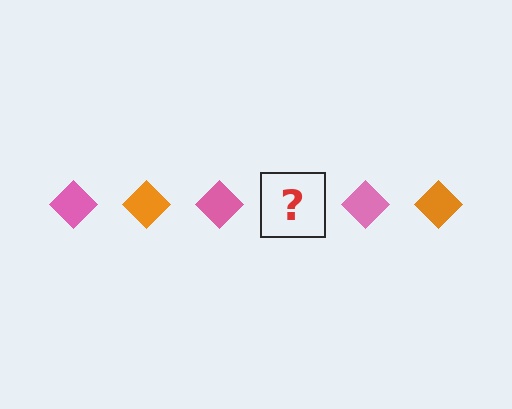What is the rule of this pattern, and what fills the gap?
The rule is that the pattern cycles through pink, orange diamonds. The gap should be filled with an orange diamond.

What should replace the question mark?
The question mark should be replaced with an orange diamond.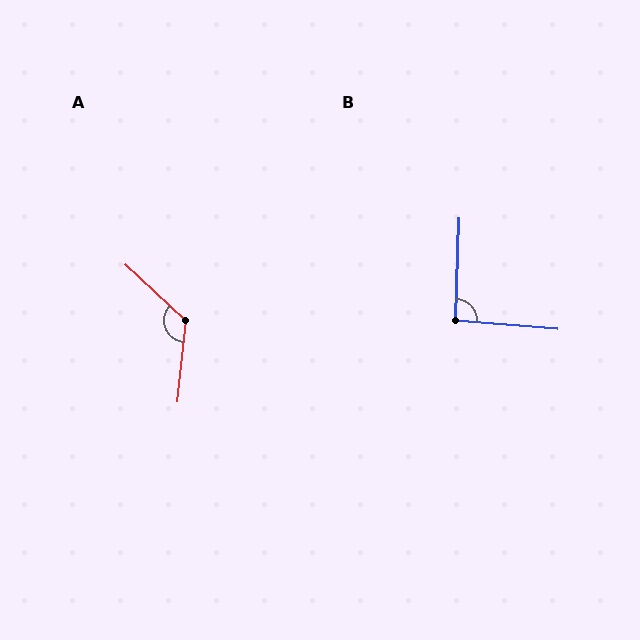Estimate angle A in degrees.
Approximately 127 degrees.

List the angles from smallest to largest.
B (93°), A (127°).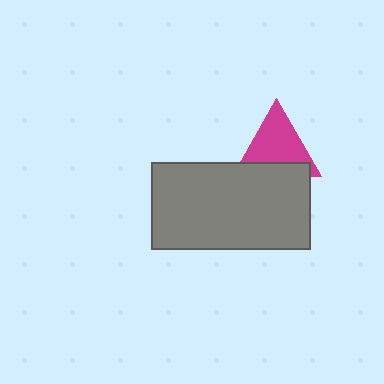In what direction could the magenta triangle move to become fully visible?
The magenta triangle could move up. That would shift it out from behind the gray rectangle entirely.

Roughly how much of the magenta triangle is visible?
Most of it is visible (roughly 67%).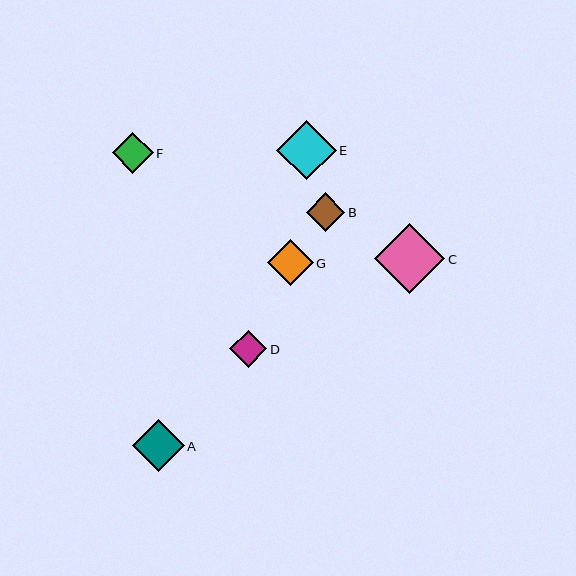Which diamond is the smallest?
Diamond D is the smallest with a size of approximately 37 pixels.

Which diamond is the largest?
Diamond C is the largest with a size of approximately 70 pixels.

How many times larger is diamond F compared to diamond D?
Diamond F is approximately 1.1 times the size of diamond D.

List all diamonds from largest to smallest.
From largest to smallest: C, E, A, G, F, B, D.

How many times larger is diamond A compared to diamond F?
Diamond A is approximately 1.3 times the size of diamond F.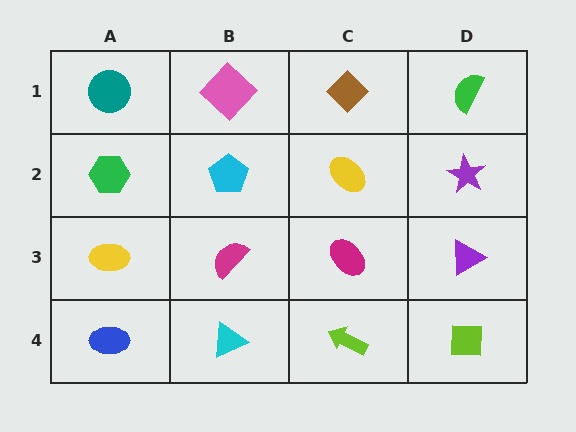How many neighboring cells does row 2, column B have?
4.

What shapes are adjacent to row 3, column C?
A yellow ellipse (row 2, column C), a lime arrow (row 4, column C), a magenta semicircle (row 3, column B), a purple triangle (row 3, column D).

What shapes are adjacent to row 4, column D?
A purple triangle (row 3, column D), a lime arrow (row 4, column C).